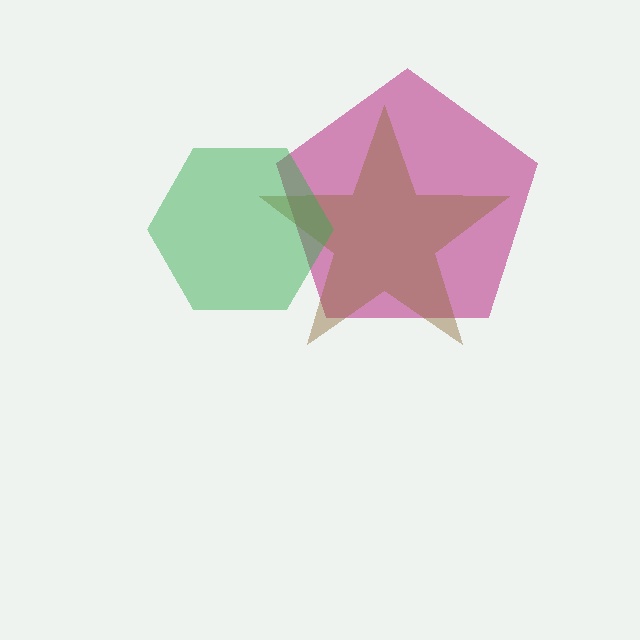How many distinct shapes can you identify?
There are 3 distinct shapes: a magenta pentagon, a brown star, a green hexagon.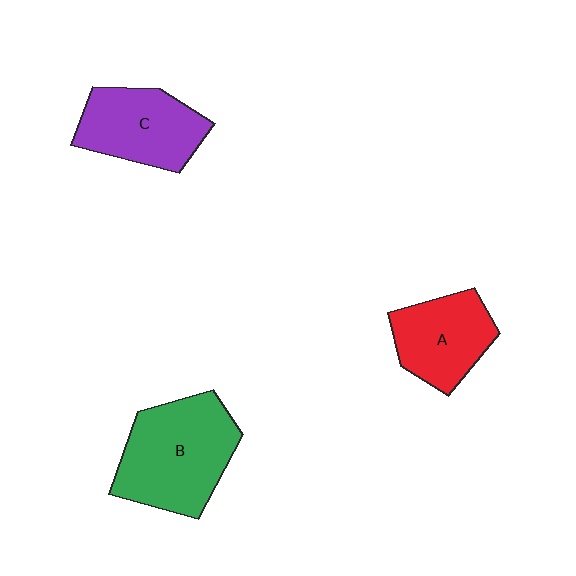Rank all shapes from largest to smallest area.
From largest to smallest: B (green), C (purple), A (red).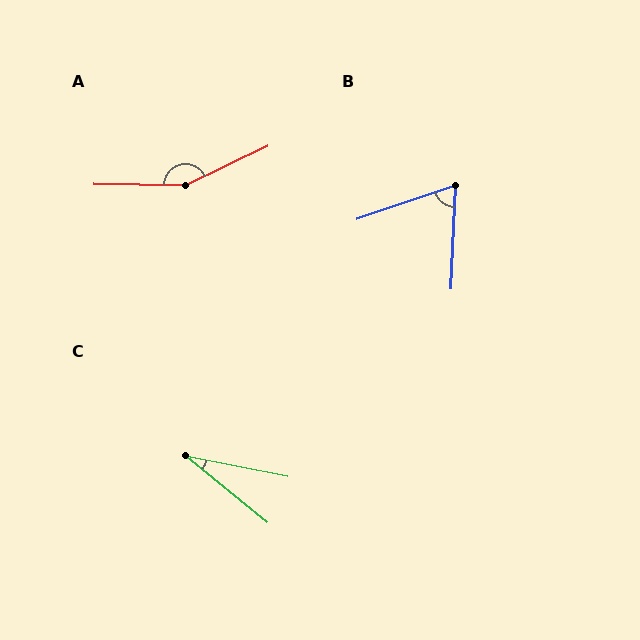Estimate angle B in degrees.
Approximately 69 degrees.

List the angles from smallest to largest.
C (28°), B (69°), A (154°).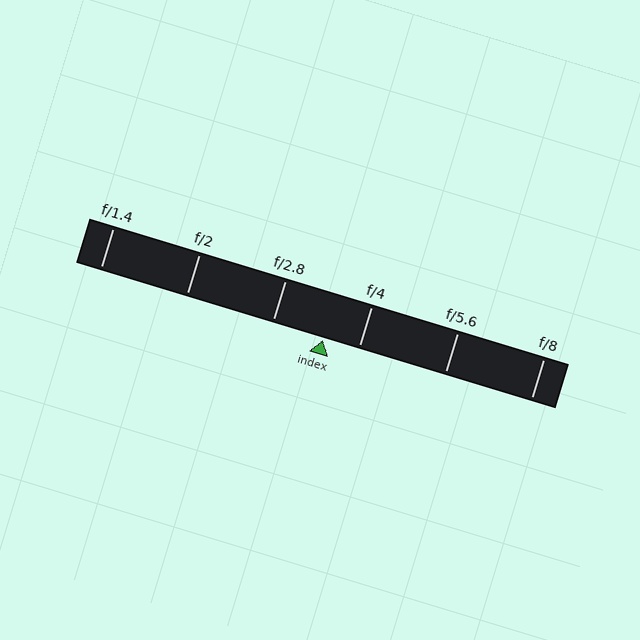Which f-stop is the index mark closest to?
The index mark is closest to f/4.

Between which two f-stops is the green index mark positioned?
The index mark is between f/2.8 and f/4.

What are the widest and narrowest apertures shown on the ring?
The widest aperture shown is f/1.4 and the narrowest is f/8.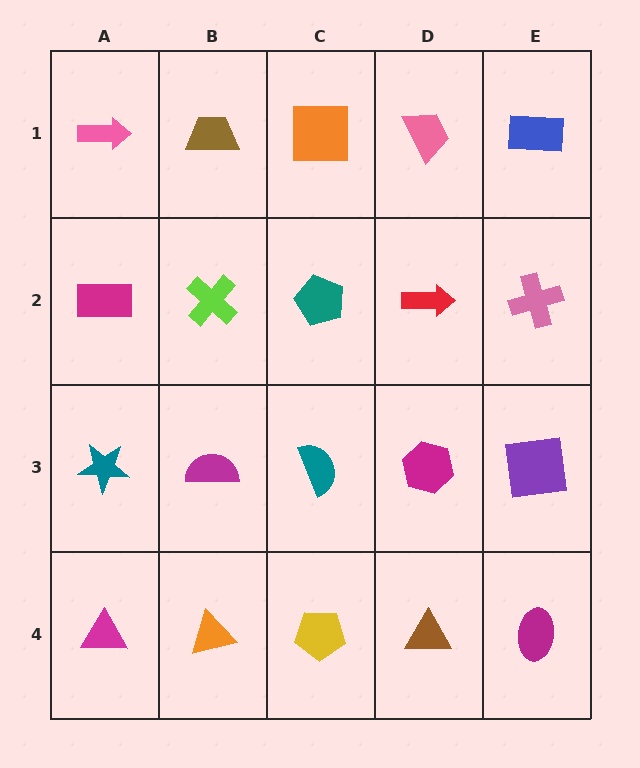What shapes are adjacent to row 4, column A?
A teal star (row 3, column A), an orange triangle (row 4, column B).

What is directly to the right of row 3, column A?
A magenta semicircle.